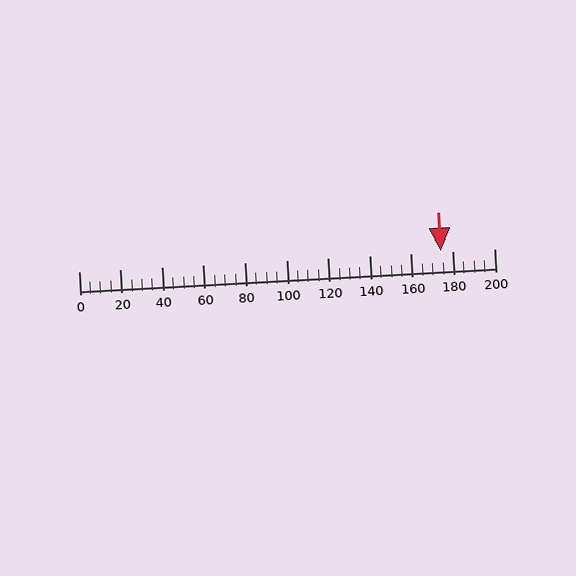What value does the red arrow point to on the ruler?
The red arrow points to approximately 174.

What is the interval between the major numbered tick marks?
The major tick marks are spaced 20 units apart.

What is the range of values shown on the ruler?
The ruler shows values from 0 to 200.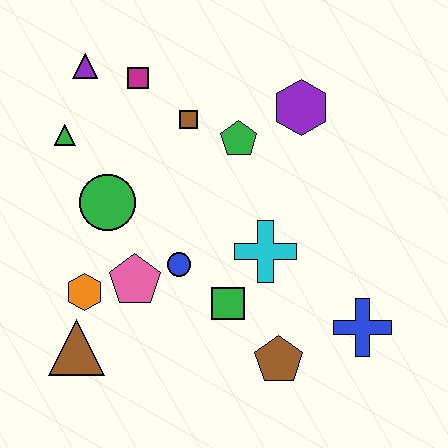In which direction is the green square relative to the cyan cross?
The green square is below the cyan cross.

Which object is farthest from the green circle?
The blue cross is farthest from the green circle.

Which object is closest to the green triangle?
The purple triangle is closest to the green triangle.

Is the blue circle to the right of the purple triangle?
Yes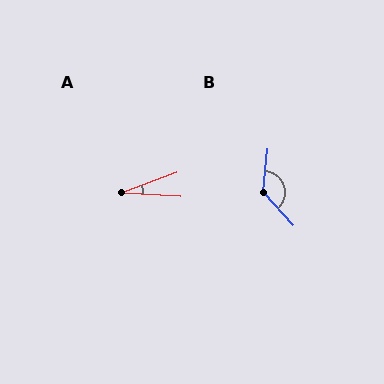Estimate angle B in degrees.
Approximately 132 degrees.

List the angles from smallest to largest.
A (24°), B (132°).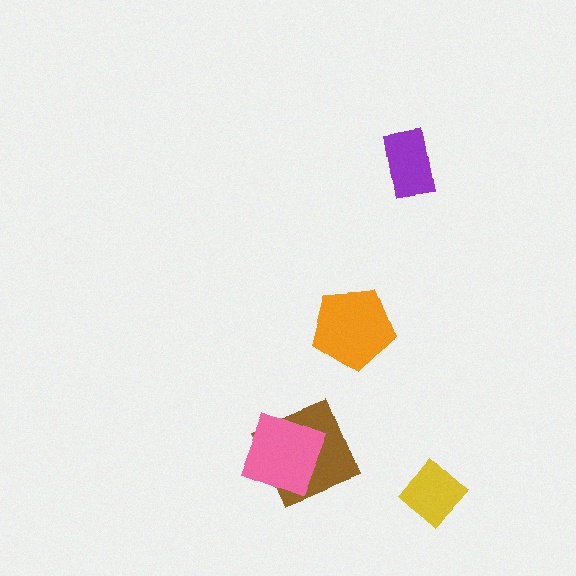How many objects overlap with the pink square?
1 object overlaps with the pink square.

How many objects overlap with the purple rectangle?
0 objects overlap with the purple rectangle.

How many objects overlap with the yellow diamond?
0 objects overlap with the yellow diamond.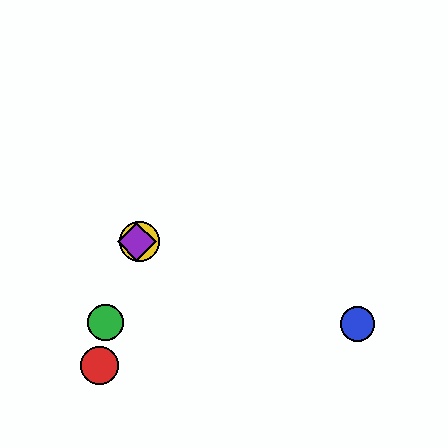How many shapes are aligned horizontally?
2 shapes (the yellow circle, the purple diamond) are aligned horizontally.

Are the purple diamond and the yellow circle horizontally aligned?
Yes, both are at y≈242.